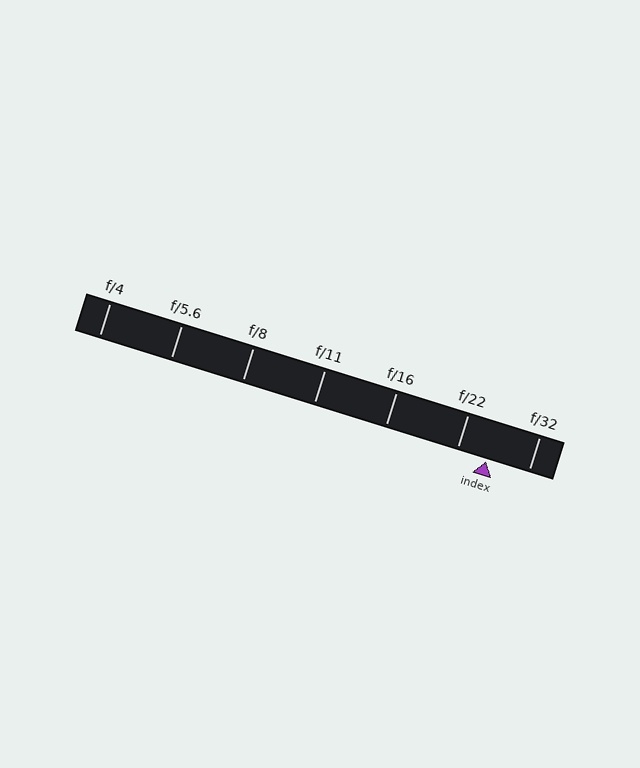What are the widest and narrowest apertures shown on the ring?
The widest aperture shown is f/4 and the narrowest is f/32.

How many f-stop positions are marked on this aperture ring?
There are 7 f-stop positions marked.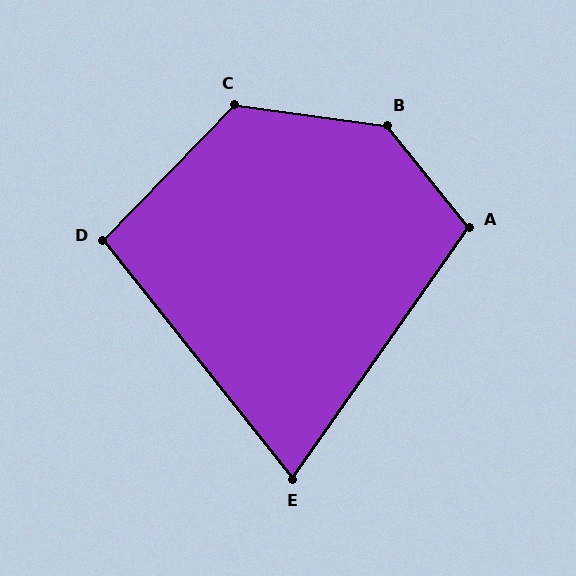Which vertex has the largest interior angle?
B, at approximately 136 degrees.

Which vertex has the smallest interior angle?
E, at approximately 74 degrees.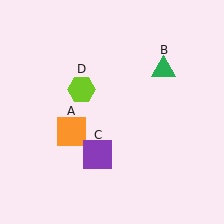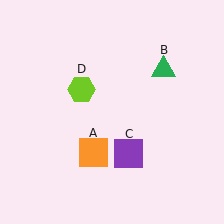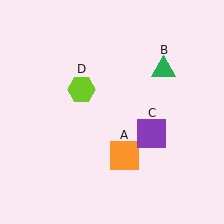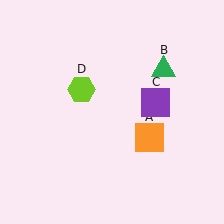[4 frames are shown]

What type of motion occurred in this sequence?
The orange square (object A), purple square (object C) rotated counterclockwise around the center of the scene.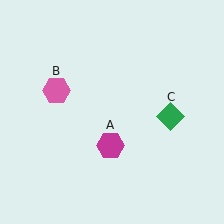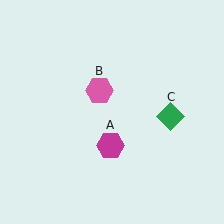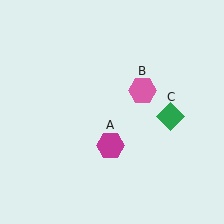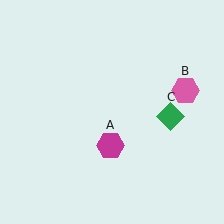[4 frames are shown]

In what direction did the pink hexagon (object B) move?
The pink hexagon (object B) moved right.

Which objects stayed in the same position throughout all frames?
Magenta hexagon (object A) and green diamond (object C) remained stationary.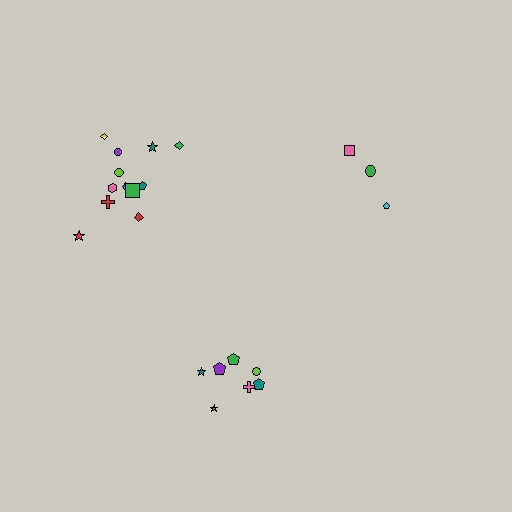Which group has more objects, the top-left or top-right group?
The top-left group.